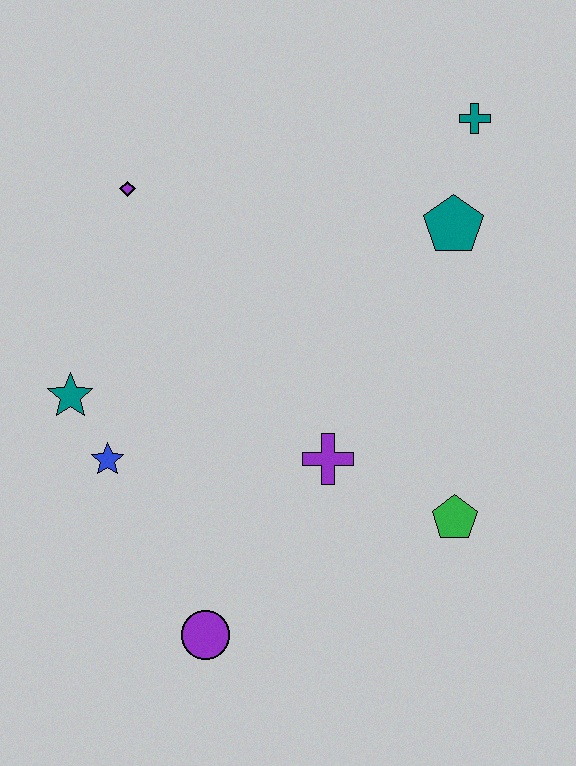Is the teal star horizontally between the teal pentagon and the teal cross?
No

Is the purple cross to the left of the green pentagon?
Yes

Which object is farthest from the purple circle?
The teal cross is farthest from the purple circle.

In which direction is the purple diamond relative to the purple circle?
The purple diamond is above the purple circle.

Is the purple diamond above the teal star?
Yes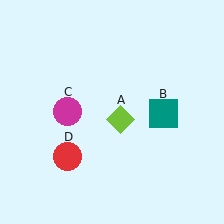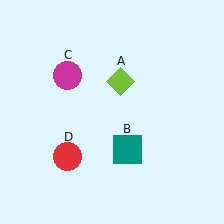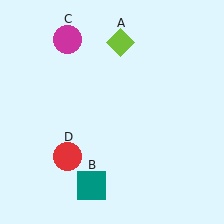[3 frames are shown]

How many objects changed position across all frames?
3 objects changed position: lime diamond (object A), teal square (object B), magenta circle (object C).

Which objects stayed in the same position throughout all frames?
Red circle (object D) remained stationary.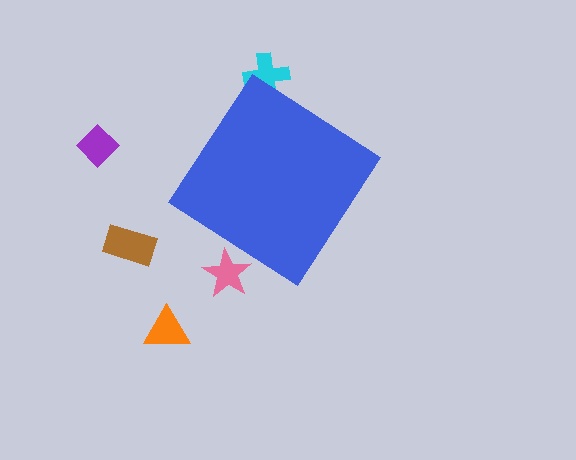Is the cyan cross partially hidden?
Yes, the cyan cross is partially hidden behind the blue diamond.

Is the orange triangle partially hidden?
No, the orange triangle is fully visible.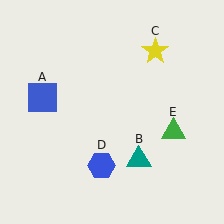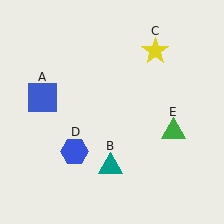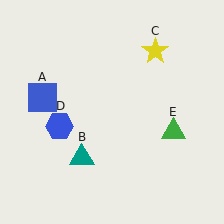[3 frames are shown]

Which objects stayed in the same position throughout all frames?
Blue square (object A) and yellow star (object C) and green triangle (object E) remained stationary.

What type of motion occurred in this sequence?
The teal triangle (object B), blue hexagon (object D) rotated clockwise around the center of the scene.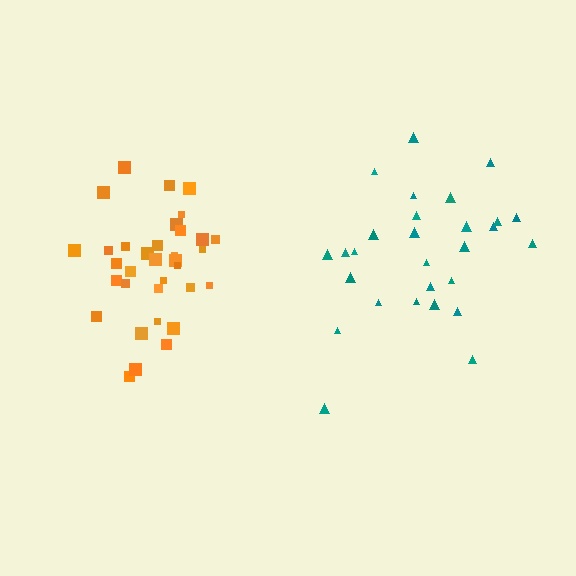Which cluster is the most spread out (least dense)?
Teal.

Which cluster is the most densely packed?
Orange.